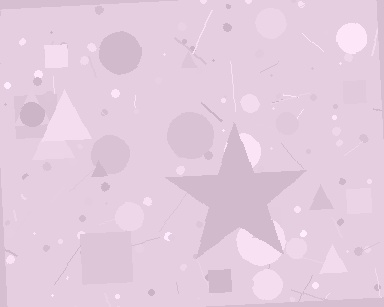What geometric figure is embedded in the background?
A star is embedded in the background.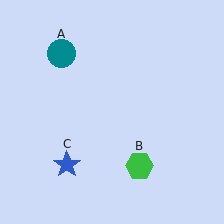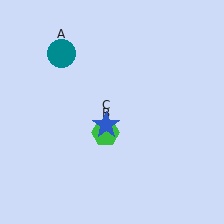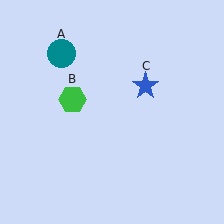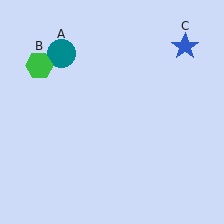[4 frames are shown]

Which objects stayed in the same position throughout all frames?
Teal circle (object A) remained stationary.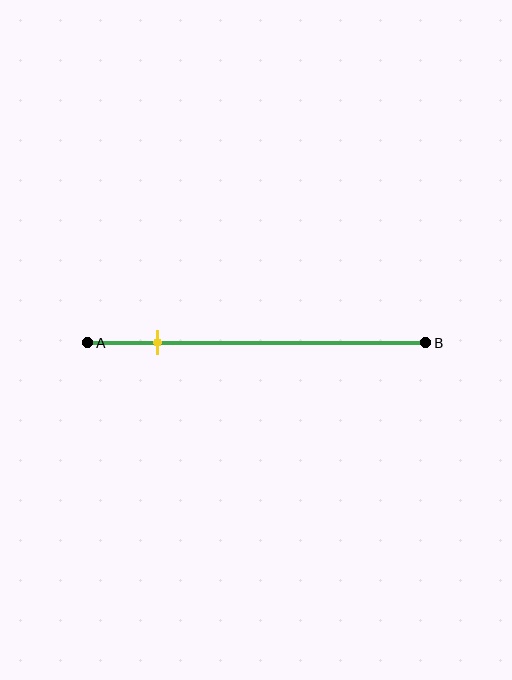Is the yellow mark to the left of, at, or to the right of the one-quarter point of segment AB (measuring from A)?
The yellow mark is to the left of the one-quarter point of segment AB.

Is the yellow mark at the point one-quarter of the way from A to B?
No, the mark is at about 20% from A, not at the 25% one-quarter point.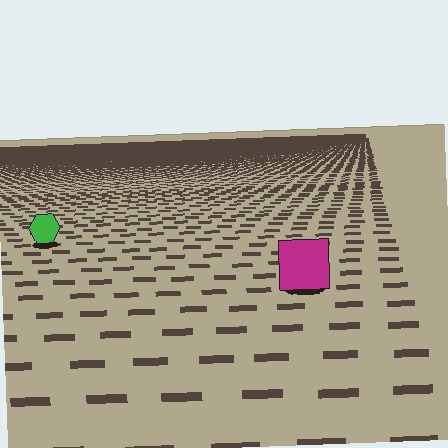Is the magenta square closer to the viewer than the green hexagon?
Yes. The magenta square is closer — you can tell from the texture gradient: the ground texture is coarser near it.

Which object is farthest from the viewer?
The green hexagon is farthest from the viewer. It appears smaller and the ground texture around it is denser.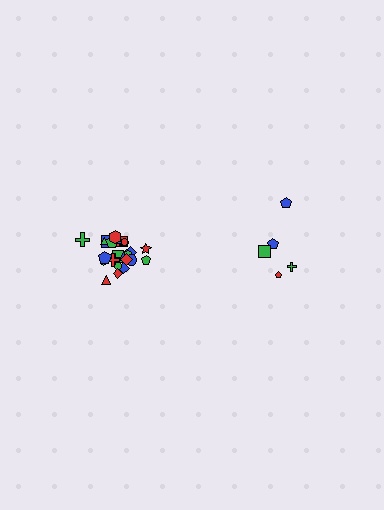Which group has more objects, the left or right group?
The left group.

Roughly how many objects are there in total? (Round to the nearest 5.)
Roughly 30 objects in total.